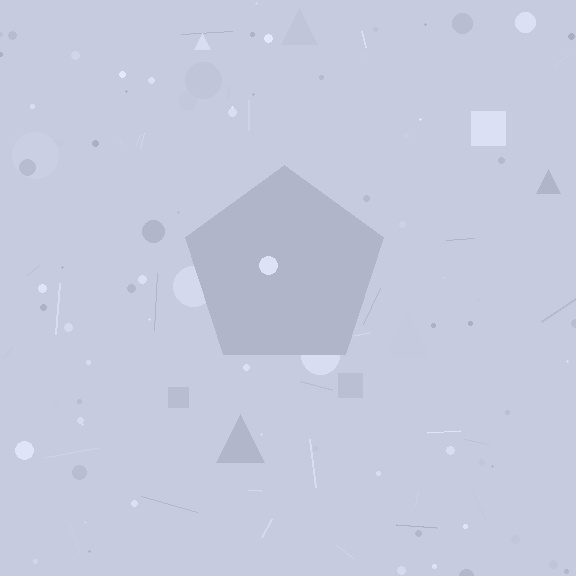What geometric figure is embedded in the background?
A pentagon is embedded in the background.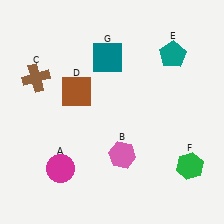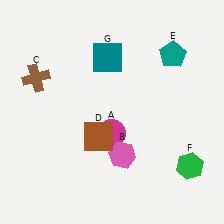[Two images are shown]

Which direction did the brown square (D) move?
The brown square (D) moved down.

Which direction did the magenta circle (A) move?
The magenta circle (A) moved right.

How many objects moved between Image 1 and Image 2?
2 objects moved between the two images.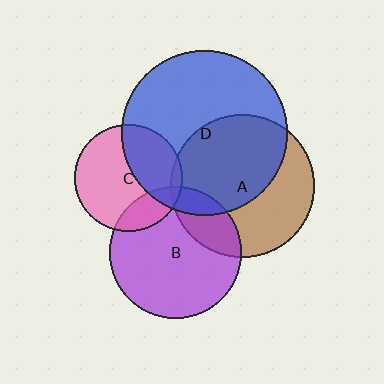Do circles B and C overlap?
Yes.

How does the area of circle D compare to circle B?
Approximately 1.6 times.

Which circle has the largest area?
Circle D (blue).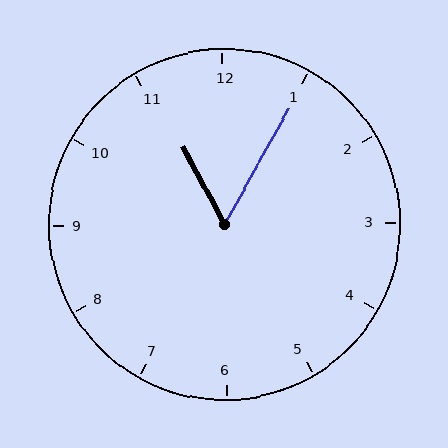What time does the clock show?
11:05.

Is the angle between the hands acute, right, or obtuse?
It is acute.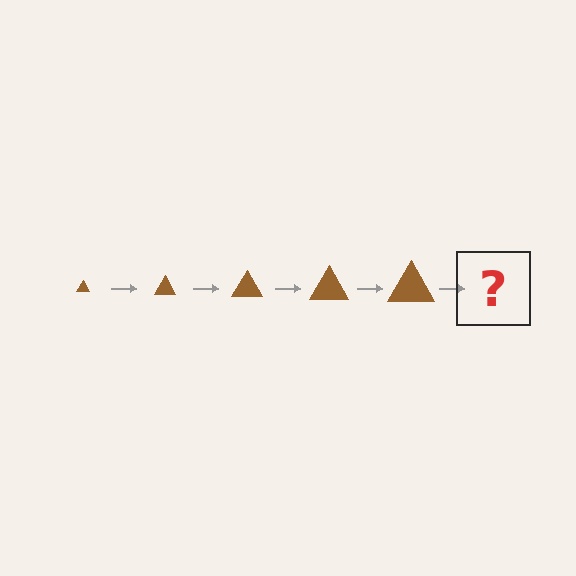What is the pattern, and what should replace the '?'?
The pattern is that the triangle gets progressively larger each step. The '?' should be a brown triangle, larger than the previous one.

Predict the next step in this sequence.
The next step is a brown triangle, larger than the previous one.